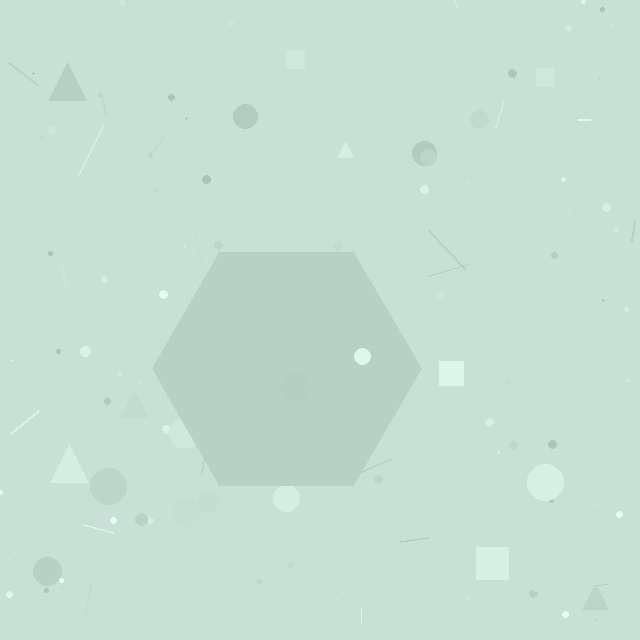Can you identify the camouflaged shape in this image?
The camouflaged shape is a hexagon.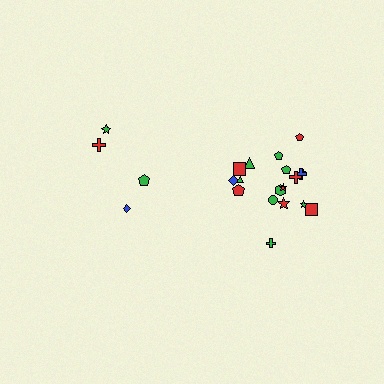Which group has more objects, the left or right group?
The right group.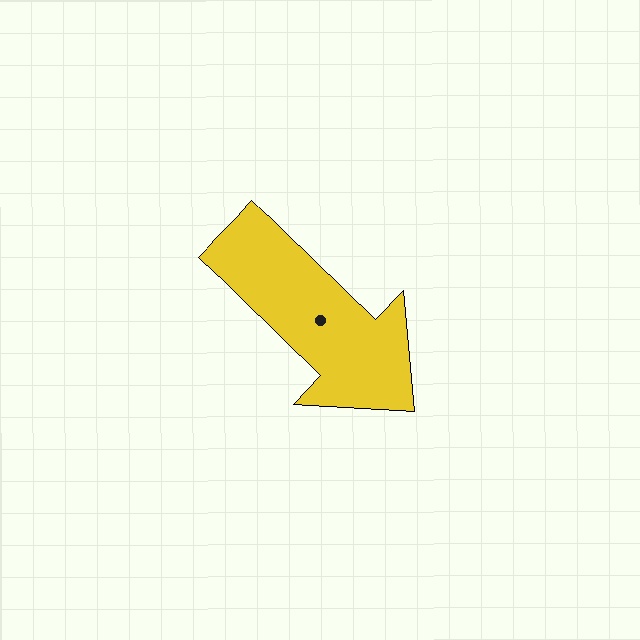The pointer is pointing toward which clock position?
Roughly 4 o'clock.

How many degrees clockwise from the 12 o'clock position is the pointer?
Approximately 134 degrees.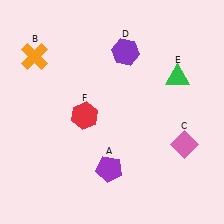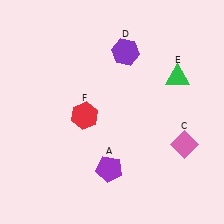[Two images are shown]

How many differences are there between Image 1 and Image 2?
There is 1 difference between the two images.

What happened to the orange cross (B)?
The orange cross (B) was removed in Image 2. It was in the top-left area of Image 1.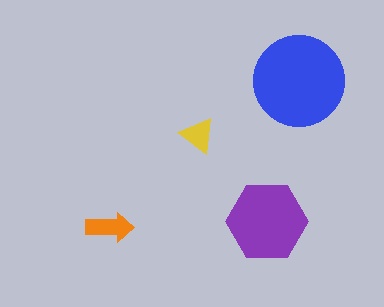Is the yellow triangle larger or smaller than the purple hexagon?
Smaller.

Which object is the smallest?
The yellow triangle.